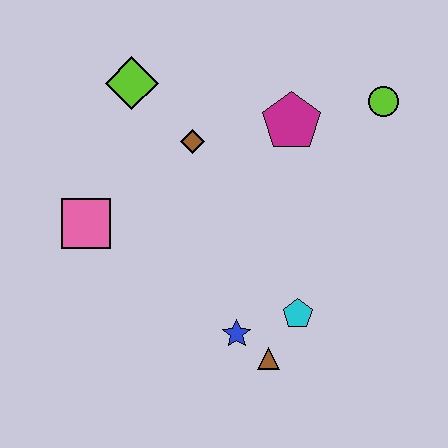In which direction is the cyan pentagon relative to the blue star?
The cyan pentagon is to the right of the blue star.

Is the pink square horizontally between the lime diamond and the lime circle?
No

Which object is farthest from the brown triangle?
The lime diamond is farthest from the brown triangle.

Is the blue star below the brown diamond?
Yes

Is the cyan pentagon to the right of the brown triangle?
Yes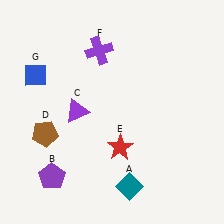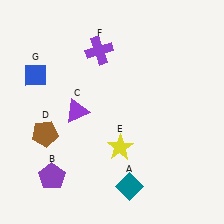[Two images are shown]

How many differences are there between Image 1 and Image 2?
There is 1 difference between the two images.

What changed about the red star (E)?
In Image 1, E is red. In Image 2, it changed to yellow.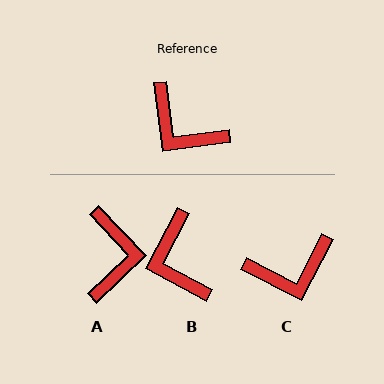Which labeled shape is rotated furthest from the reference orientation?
A, about 126 degrees away.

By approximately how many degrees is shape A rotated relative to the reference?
Approximately 126 degrees counter-clockwise.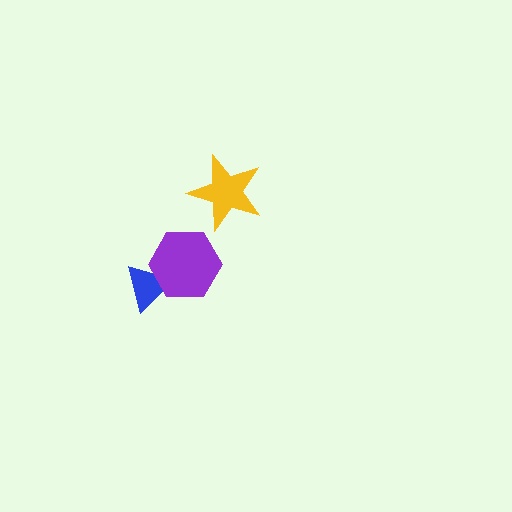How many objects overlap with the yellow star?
0 objects overlap with the yellow star.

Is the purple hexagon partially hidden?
No, no other shape covers it.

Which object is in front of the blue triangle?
The purple hexagon is in front of the blue triangle.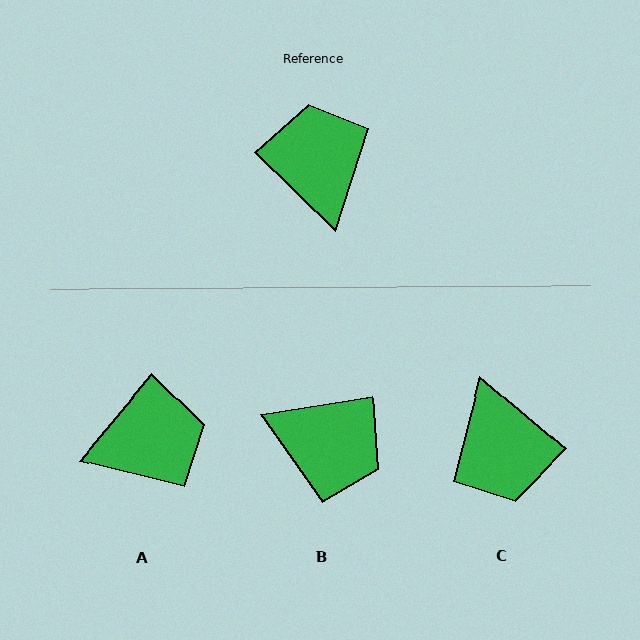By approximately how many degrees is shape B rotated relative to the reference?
Approximately 127 degrees clockwise.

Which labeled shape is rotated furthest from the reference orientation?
C, about 176 degrees away.